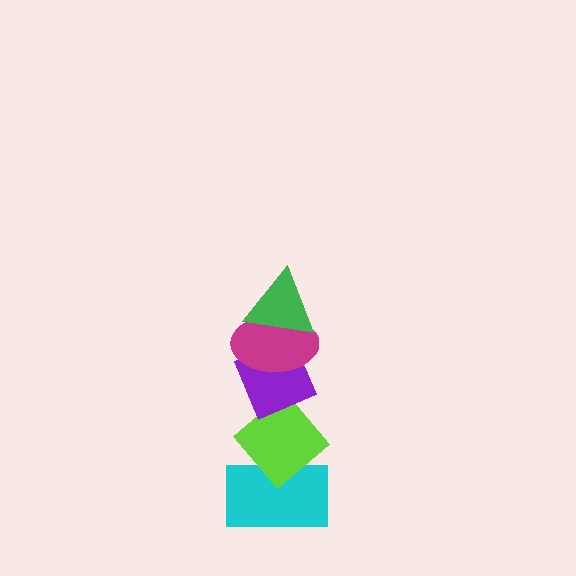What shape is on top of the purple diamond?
The magenta ellipse is on top of the purple diamond.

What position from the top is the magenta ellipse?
The magenta ellipse is 2nd from the top.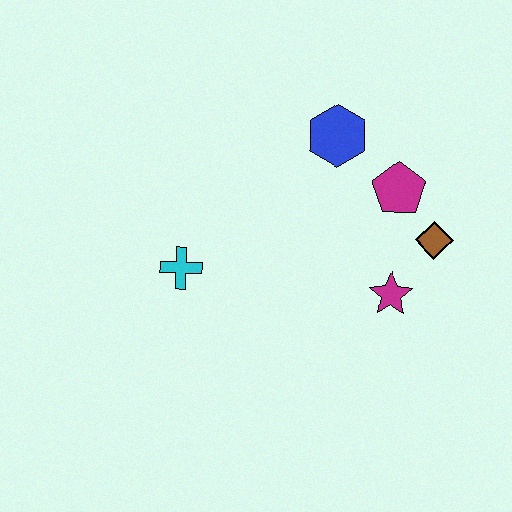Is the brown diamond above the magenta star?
Yes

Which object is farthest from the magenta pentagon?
The cyan cross is farthest from the magenta pentagon.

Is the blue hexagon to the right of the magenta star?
No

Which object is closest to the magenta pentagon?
The brown diamond is closest to the magenta pentagon.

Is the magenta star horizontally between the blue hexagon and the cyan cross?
No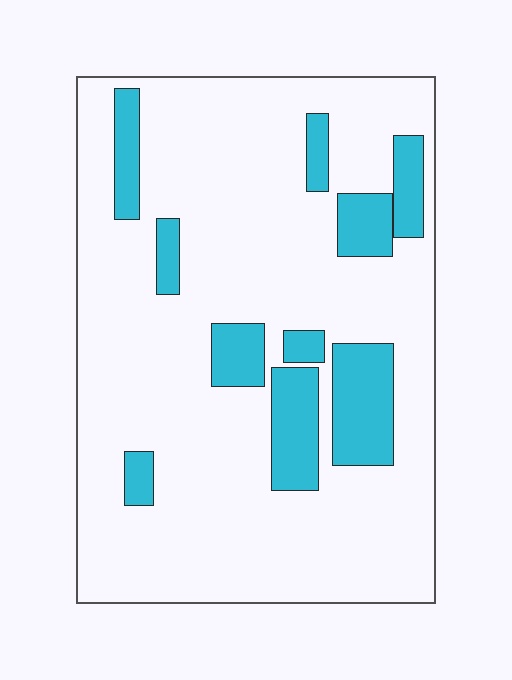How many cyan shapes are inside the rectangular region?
10.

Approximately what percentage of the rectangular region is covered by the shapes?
Approximately 20%.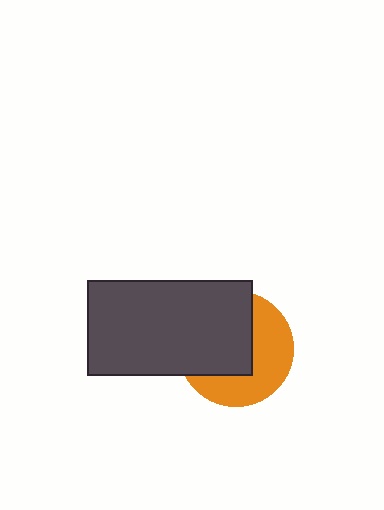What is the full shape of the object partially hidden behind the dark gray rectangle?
The partially hidden object is an orange circle.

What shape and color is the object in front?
The object in front is a dark gray rectangle.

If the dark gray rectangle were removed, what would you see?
You would see the complete orange circle.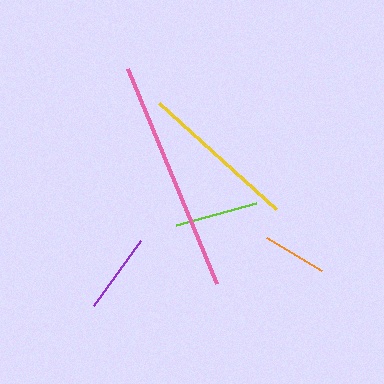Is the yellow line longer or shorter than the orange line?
The yellow line is longer than the orange line.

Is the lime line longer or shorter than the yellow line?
The yellow line is longer than the lime line.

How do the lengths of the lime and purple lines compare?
The lime and purple lines are approximately the same length.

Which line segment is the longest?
The pink line is the longest at approximately 232 pixels.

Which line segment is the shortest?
The orange line is the shortest at approximately 64 pixels.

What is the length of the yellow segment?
The yellow segment is approximately 158 pixels long.